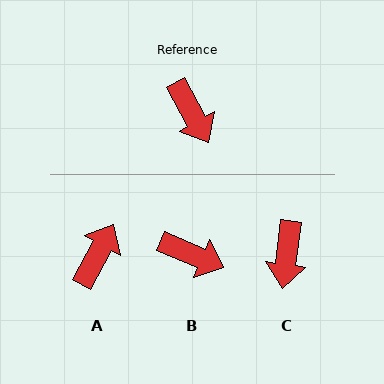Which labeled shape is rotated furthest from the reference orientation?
A, about 123 degrees away.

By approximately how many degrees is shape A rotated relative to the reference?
Approximately 123 degrees counter-clockwise.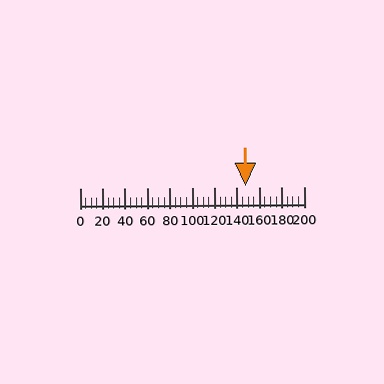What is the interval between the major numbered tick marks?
The major tick marks are spaced 20 units apart.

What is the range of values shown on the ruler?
The ruler shows values from 0 to 200.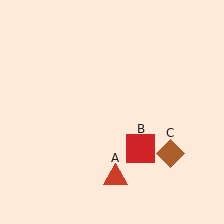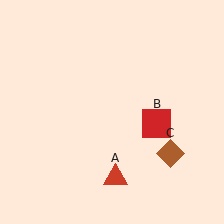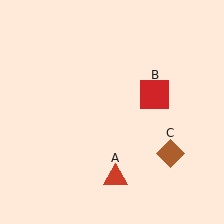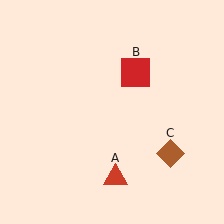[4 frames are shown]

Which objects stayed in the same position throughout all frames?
Red triangle (object A) and brown diamond (object C) remained stationary.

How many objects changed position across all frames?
1 object changed position: red square (object B).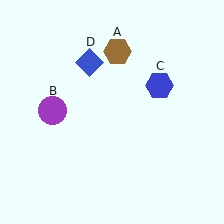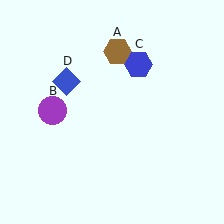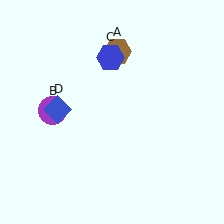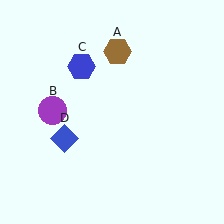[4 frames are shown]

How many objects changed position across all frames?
2 objects changed position: blue hexagon (object C), blue diamond (object D).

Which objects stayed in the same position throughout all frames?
Brown hexagon (object A) and purple circle (object B) remained stationary.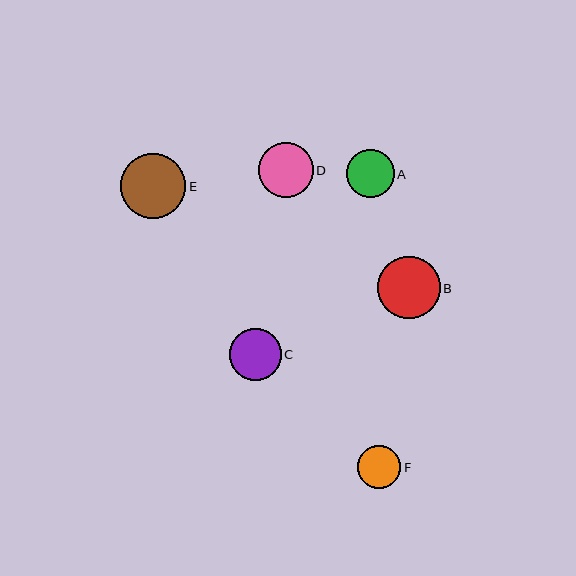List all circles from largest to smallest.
From largest to smallest: E, B, D, C, A, F.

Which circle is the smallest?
Circle F is the smallest with a size of approximately 43 pixels.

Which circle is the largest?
Circle E is the largest with a size of approximately 65 pixels.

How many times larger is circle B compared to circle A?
Circle B is approximately 1.3 times the size of circle A.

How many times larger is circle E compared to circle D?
Circle E is approximately 1.2 times the size of circle D.